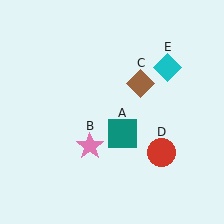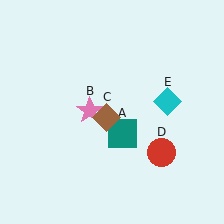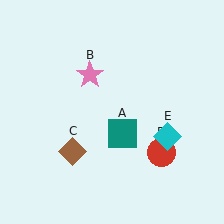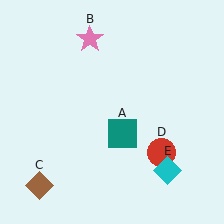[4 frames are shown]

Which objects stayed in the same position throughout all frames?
Teal square (object A) and red circle (object D) remained stationary.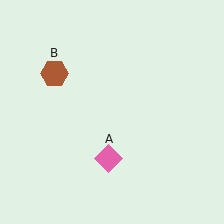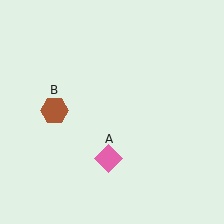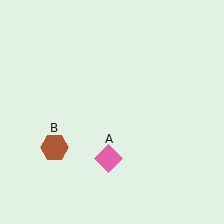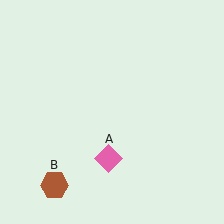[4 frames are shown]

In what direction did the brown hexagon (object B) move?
The brown hexagon (object B) moved down.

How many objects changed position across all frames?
1 object changed position: brown hexagon (object B).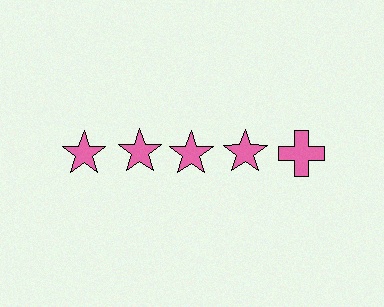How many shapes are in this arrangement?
There are 5 shapes arranged in a grid pattern.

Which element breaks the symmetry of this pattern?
The pink cross in the top row, rightmost column breaks the symmetry. All other shapes are pink stars.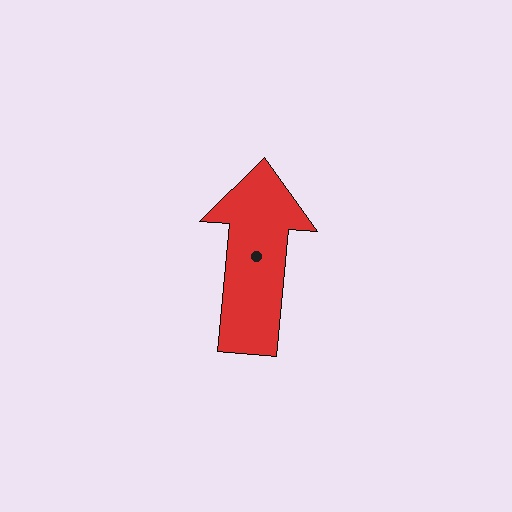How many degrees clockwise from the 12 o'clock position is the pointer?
Approximately 5 degrees.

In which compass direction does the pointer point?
North.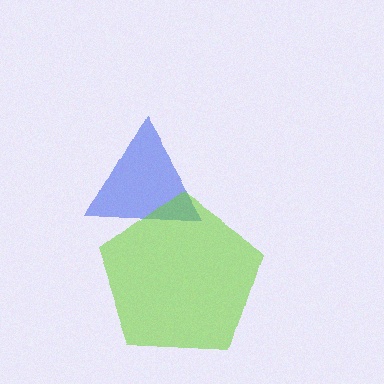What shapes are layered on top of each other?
The layered shapes are: a blue triangle, a lime pentagon.